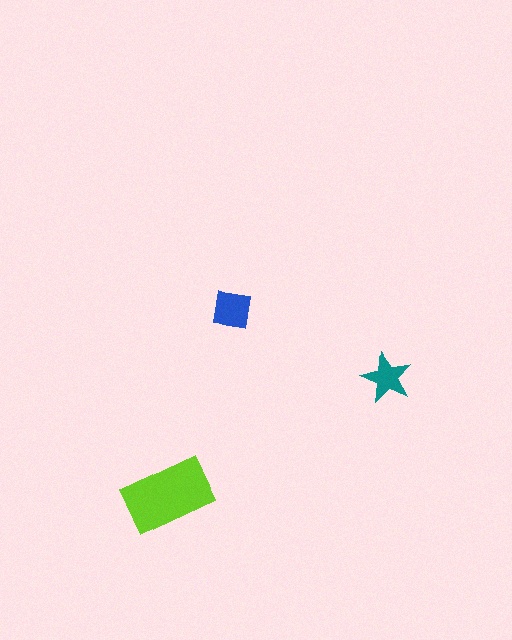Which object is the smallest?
The teal star.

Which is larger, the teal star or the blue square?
The blue square.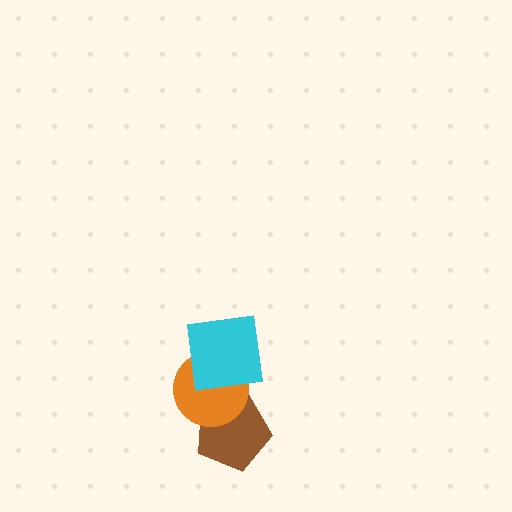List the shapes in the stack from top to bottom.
From top to bottom: the cyan square, the orange circle, the brown pentagon.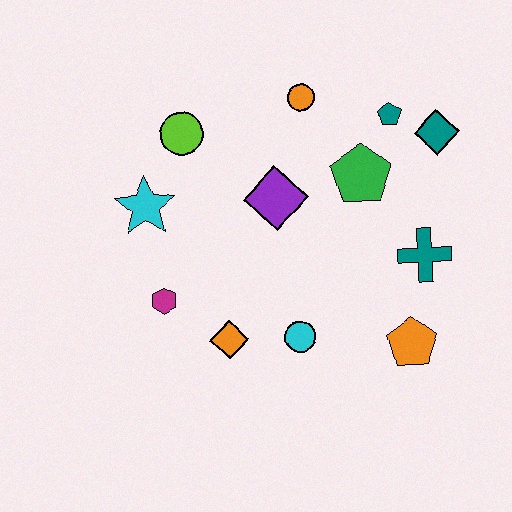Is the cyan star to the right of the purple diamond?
No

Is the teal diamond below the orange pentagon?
No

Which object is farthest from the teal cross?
The cyan star is farthest from the teal cross.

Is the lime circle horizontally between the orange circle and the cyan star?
Yes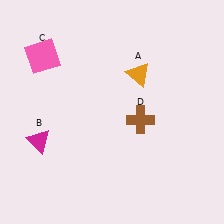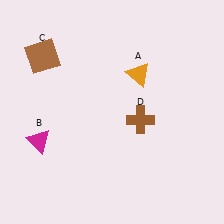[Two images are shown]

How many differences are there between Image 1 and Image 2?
There is 1 difference between the two images.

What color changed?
The square (C) changed from pink in Image 1 to brown in Image 2.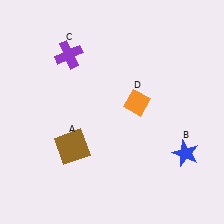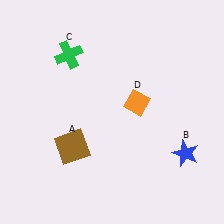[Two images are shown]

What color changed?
The cross (C) changed from purple in Image 1 to green in Image 2.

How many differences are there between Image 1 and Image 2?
There is 1 difference between the two images.